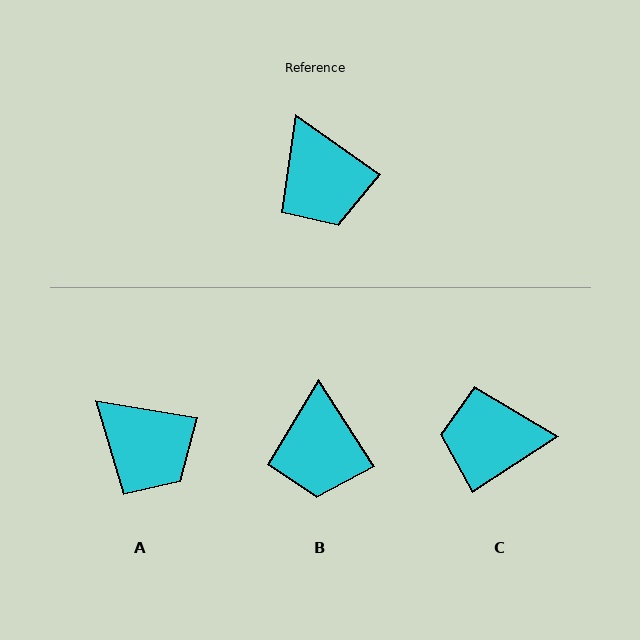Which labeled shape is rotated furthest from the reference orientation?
C, about 112 degrees away.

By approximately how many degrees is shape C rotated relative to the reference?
Approximately 112 degrees clockwise.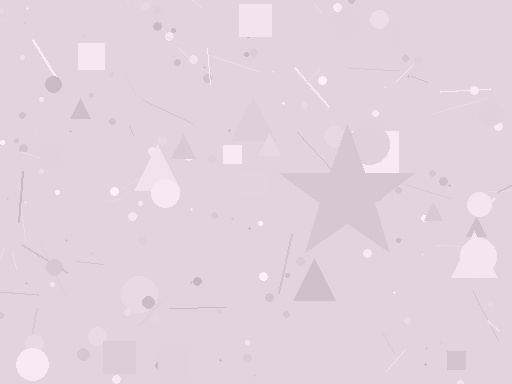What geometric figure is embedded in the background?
A star is embedded in the background.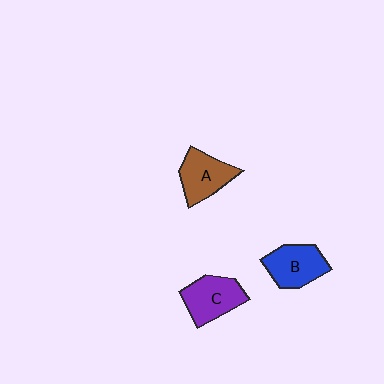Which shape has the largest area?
Shape C (purple).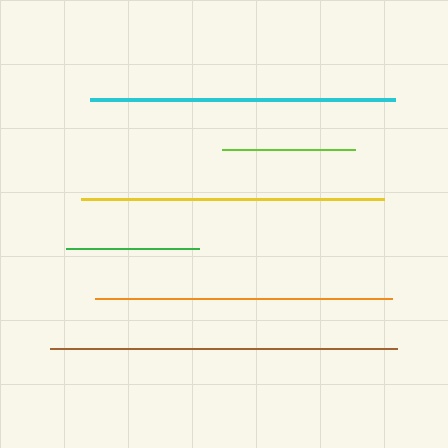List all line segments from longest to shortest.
From longest to shortest: brown, cyan, yellow, orange, green, lime.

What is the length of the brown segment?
The brown segment is approximately 348 pixels long.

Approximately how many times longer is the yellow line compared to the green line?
The yellow line is approximately 2.3 times the length of the green line.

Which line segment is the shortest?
The lime line is the shortest at approximately 132 pixels.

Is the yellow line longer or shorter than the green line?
The yellow line is longer than the green line.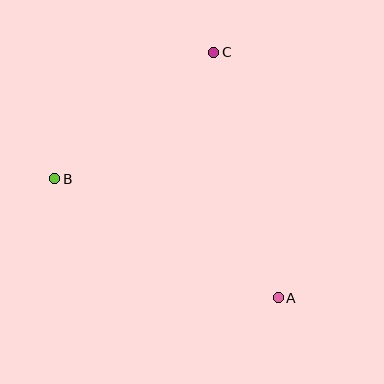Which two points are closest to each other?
Points B and C are closest to each other.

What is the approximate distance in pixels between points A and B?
The distance between A and B is approximately 253 pixels.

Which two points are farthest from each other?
Points A and C are farthest from each other.